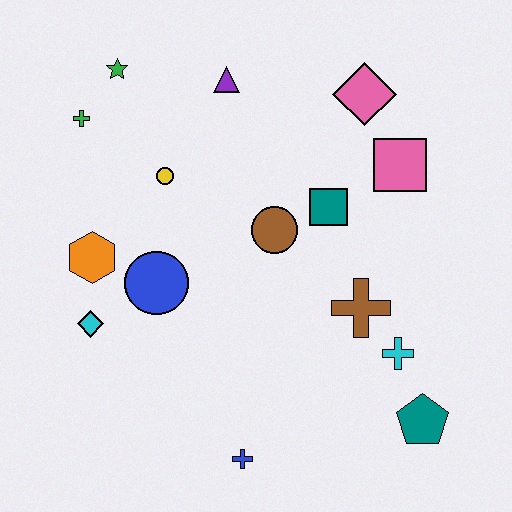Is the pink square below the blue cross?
No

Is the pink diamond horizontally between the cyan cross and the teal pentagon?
No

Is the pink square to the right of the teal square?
Yes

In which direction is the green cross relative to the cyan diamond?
The green cross is above the cyan diamond.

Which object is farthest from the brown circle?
The teal pentagon is farthest from the brown circle.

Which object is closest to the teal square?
The brown circle is closest to the teal square.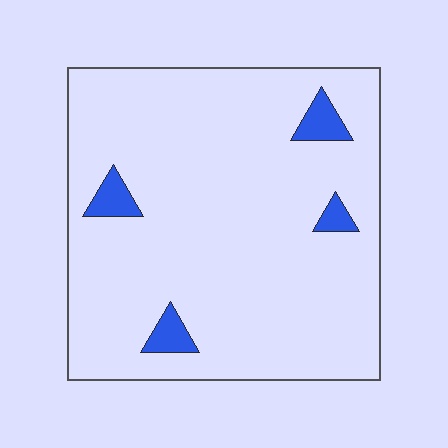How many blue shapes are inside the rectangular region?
4.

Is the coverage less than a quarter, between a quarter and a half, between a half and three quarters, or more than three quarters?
Less than a quarter.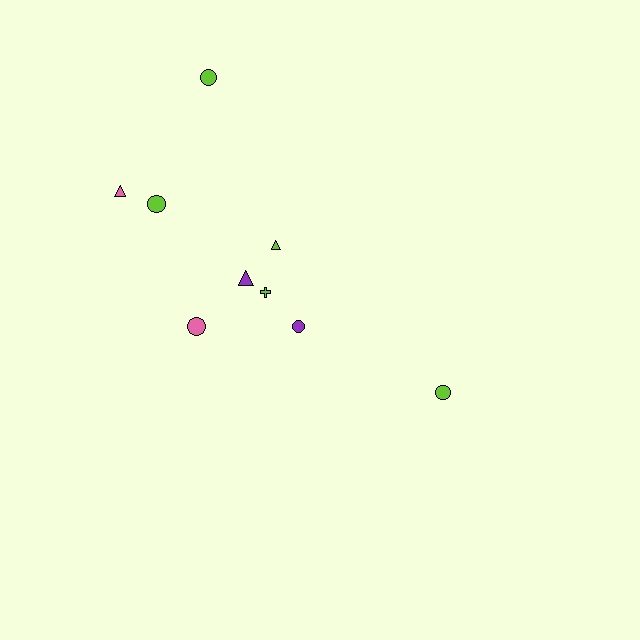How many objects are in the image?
There are 9 objects.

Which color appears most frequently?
Lime, with 5 objects.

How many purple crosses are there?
There are no purple crosses.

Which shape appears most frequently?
Circle, with 5 objects.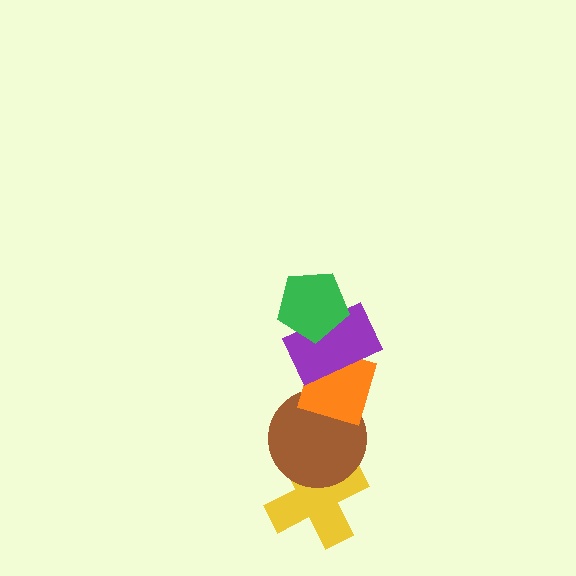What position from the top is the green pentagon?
The green pentagon is 1st from the top.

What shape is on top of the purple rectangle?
The green pentagon is on top of the purple rectangle.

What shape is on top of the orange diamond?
The purple rectangle is on top of the orange diamond.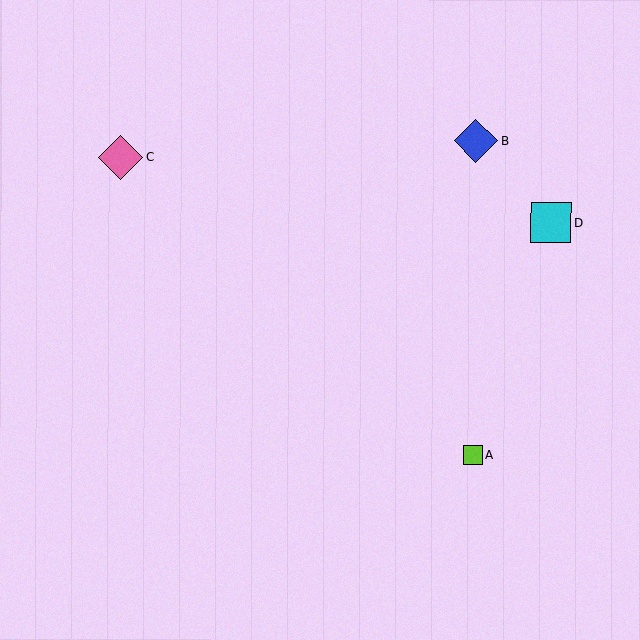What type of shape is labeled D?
Shape D is a cyan square.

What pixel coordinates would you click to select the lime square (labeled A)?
Click at (473, 455) to select the lime square A.